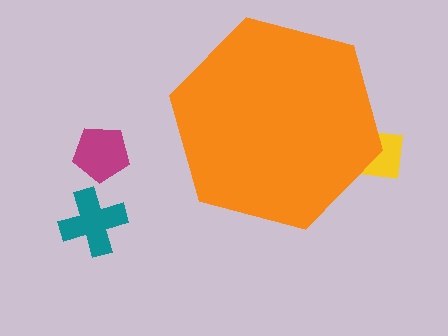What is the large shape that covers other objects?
An orange hexagon.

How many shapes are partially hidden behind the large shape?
1 shape is partially hidden.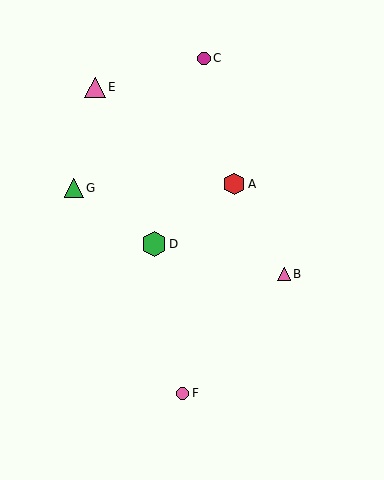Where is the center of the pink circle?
The center of the pink circle is at (182, 393).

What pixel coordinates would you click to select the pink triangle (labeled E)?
Click at (95, 87) to select the pink triangle E.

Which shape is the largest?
The green hexagon (labeled D) is the largest.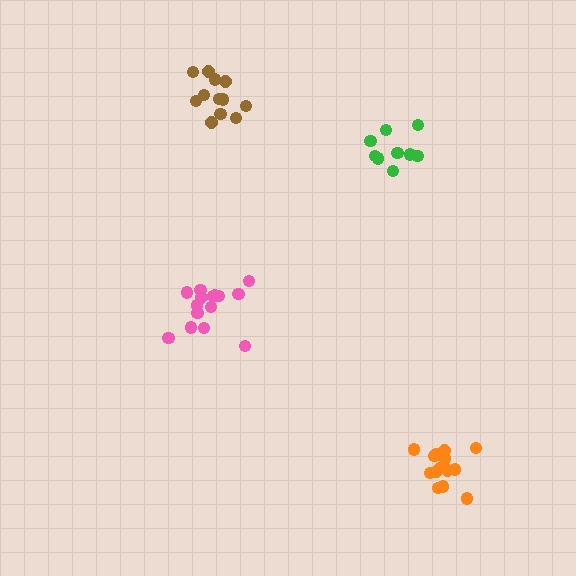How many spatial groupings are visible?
There are 4 spatial groupings.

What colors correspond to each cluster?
The clusters are colored: green, pink, orange, brown.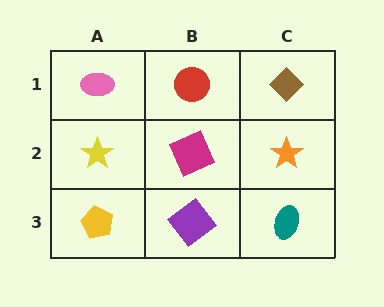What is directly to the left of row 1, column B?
A pink ellipse.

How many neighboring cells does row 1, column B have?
3.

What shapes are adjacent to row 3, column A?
A yellow star (row 2, column A), a purple diamond (row 3, column B).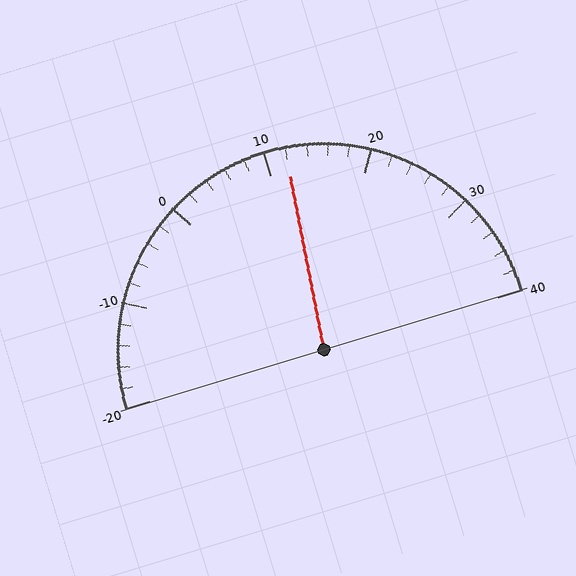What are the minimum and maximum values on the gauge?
The gauge ranges from -20 to 40.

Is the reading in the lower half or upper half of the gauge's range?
The reading is in the upper half of the range (-20 to 40).